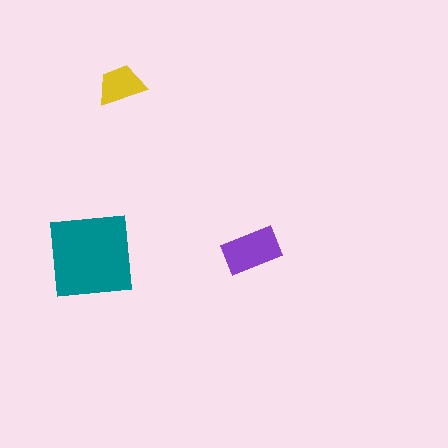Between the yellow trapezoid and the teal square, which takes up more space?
The teal square.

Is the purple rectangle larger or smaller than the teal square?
Smaller.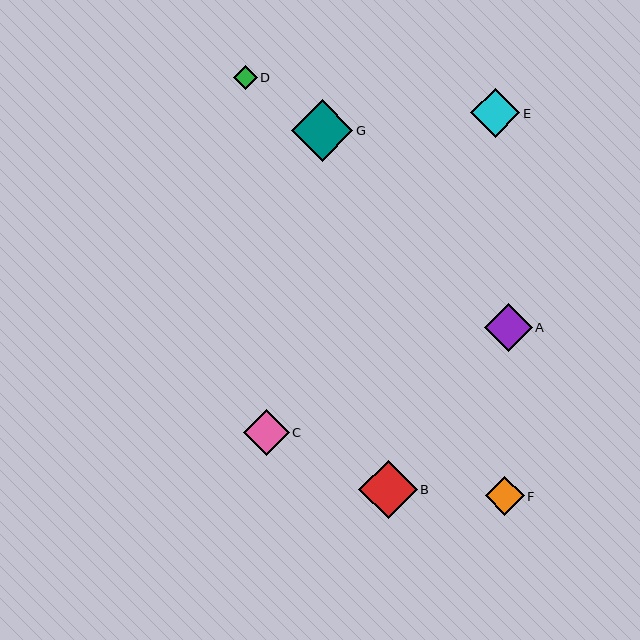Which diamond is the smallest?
Diamond D is the smallest with a size of approximately 24 pixels.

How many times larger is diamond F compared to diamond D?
Diamond F is approximately 1.6 times the size of diamond D.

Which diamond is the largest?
Diamond G is the largest with a size of approximately 62 pixels.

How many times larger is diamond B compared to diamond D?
Diamond B is approximately 2.4 times the size of diamond D.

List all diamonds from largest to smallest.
From largest to smallest: G, B, E, A, C, F, D.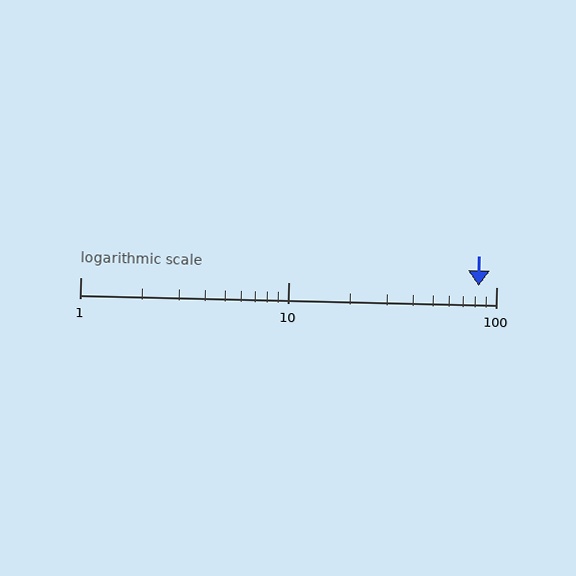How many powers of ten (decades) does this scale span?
The scale spans 2 decades, from 1 to 100.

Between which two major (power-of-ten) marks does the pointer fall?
The pointer is between 10 and 100.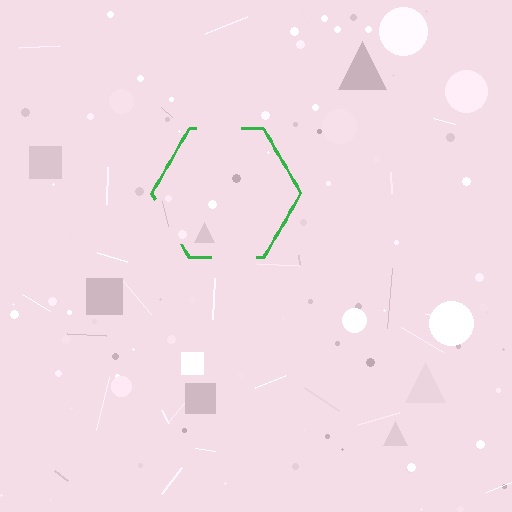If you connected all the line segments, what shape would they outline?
They would outline a hexagon.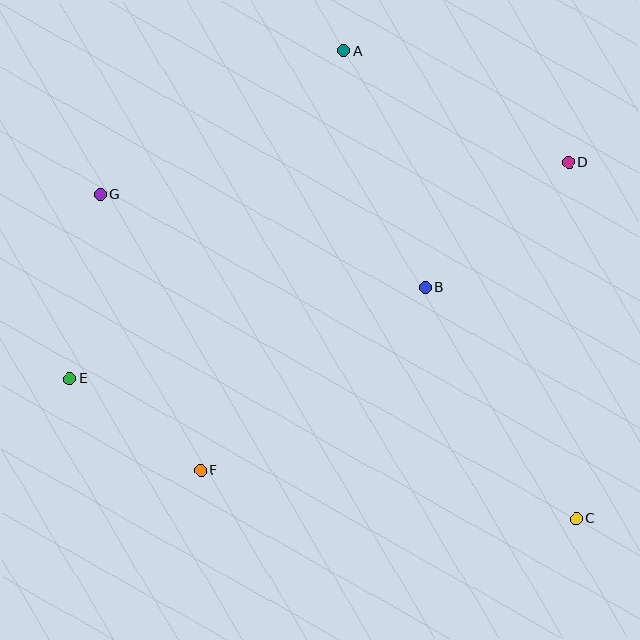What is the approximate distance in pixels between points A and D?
The distance between A and D is approximately 251 pixels.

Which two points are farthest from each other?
Points C and G are farthest from each other.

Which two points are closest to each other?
Points E and F are closest to each other.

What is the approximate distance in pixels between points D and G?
The distance between D and G is approximately 470 pixels.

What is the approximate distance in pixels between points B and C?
The distance between B and C is approximately 276 pixels.